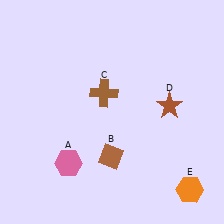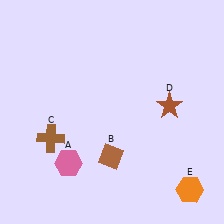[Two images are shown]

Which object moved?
The brown cross (C) moved left.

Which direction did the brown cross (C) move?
The brown cross (C) moved left.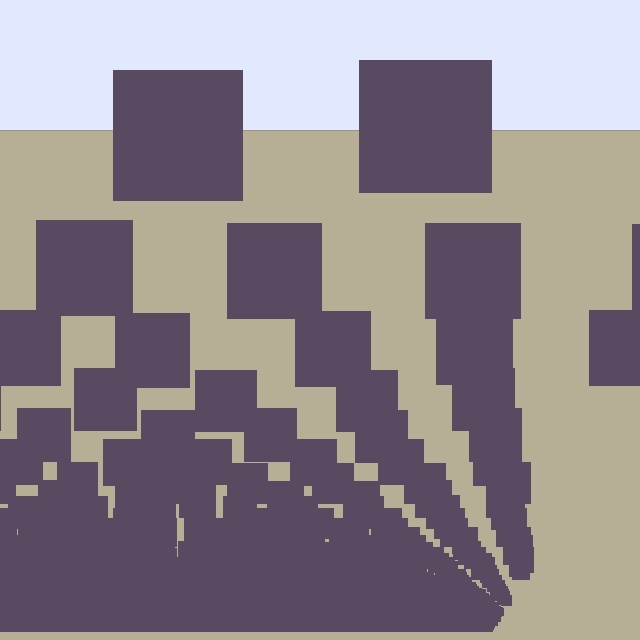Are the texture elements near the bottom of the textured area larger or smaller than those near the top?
Smaller. The gradient is inverted — elements near the bottom are smaller and denser.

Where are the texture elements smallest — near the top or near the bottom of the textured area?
Near the bottom.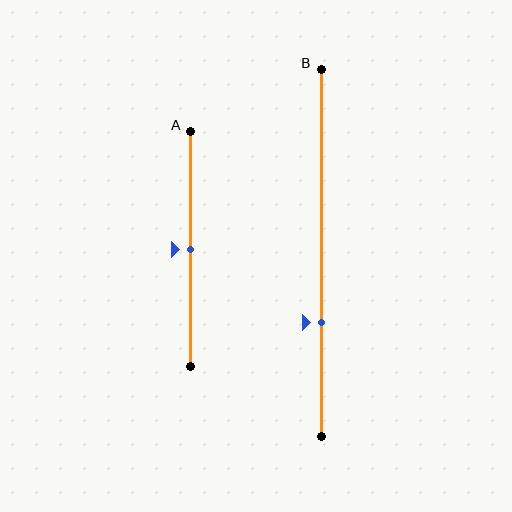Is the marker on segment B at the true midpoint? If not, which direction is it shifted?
No, the marker on segment B is shifted downward by about 19% of the segment length.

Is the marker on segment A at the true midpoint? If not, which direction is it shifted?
Yes, the marker on segment A is at the true midpoint.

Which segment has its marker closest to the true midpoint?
Segment A has its marker closest to the true midpoint.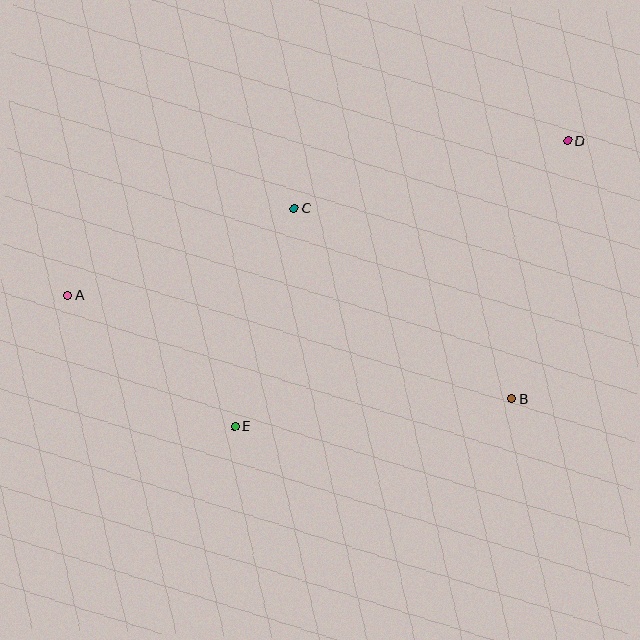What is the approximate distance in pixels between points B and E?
The distance between B and E is approximately 279 pixels.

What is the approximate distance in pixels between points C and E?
The distance between C and E is approximately 226 pixels.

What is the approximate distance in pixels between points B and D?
The distance between B and D is approximately 264 pixels.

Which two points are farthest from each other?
Points A and D are farthest from each other.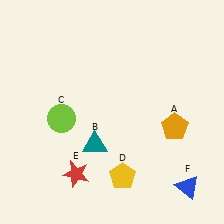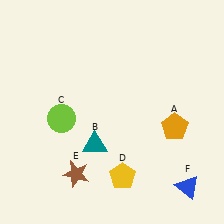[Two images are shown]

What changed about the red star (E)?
In Image 1, E is red. In Image 2, it changed to brown.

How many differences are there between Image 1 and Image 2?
There is 1 difference between the two images.